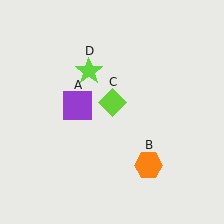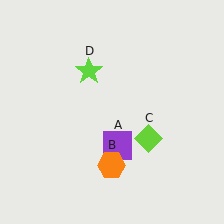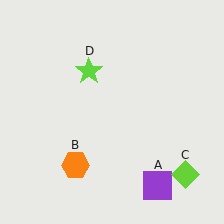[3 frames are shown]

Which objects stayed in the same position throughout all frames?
Lime star (object D) remained stationary.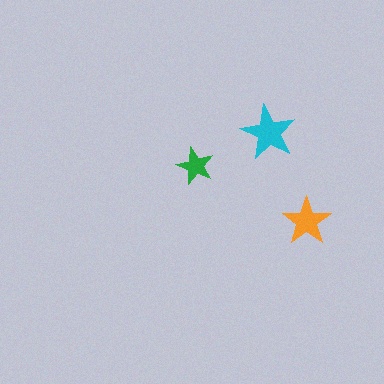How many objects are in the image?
There are 3 objects in the image.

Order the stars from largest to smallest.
the cyan one, the orange one, the green one.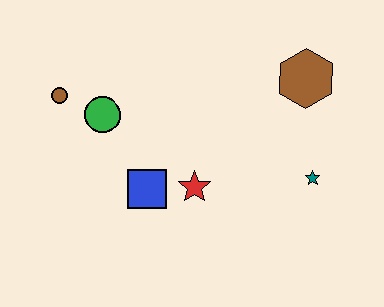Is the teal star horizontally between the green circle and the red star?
No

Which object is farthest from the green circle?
The teal star is farthest from the green circle.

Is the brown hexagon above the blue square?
Yes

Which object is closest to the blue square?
The red star is closest to the blue square.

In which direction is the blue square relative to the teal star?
The blue square is to the left of the teal star.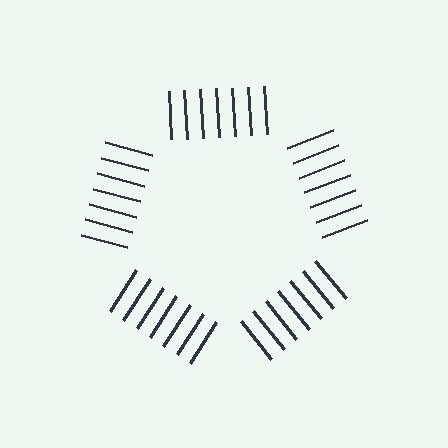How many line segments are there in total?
35 — 7 along each of the 5 edges.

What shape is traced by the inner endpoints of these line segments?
An illusory pentagon — the line segments terminate on its edges but no continuous stroke is drawn.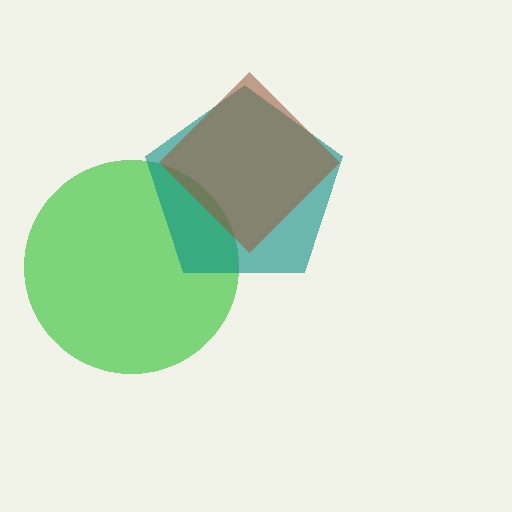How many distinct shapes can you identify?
There are 3 distinct shapes: a green circle, a teal pentagon, a brown diamond.